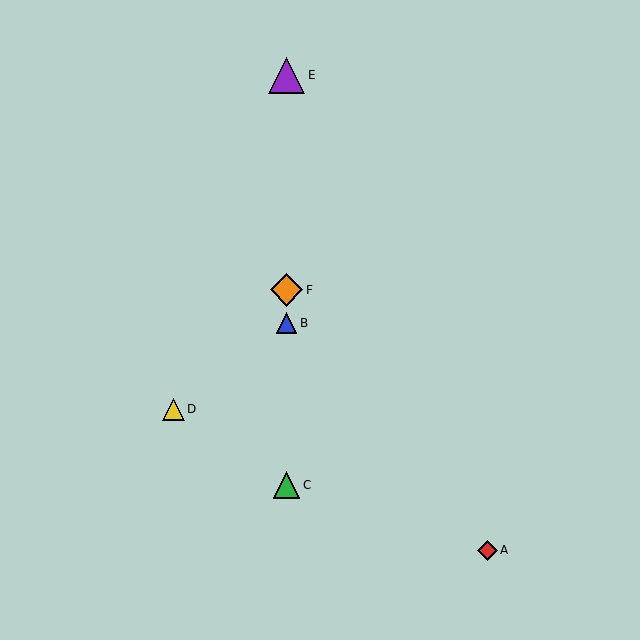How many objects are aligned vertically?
4 objects (B, C, E, F) are aligned vertically.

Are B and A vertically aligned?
No, B is at x≈287 and A is at x≈487.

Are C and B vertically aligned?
Yes, both are at x≈287.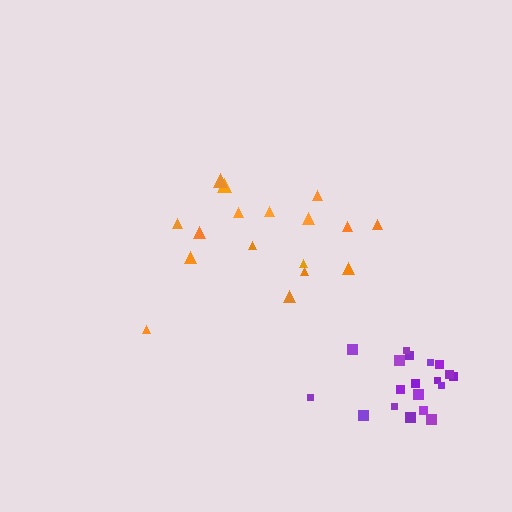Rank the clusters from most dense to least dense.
purple, orange.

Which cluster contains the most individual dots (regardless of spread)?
Purple (19).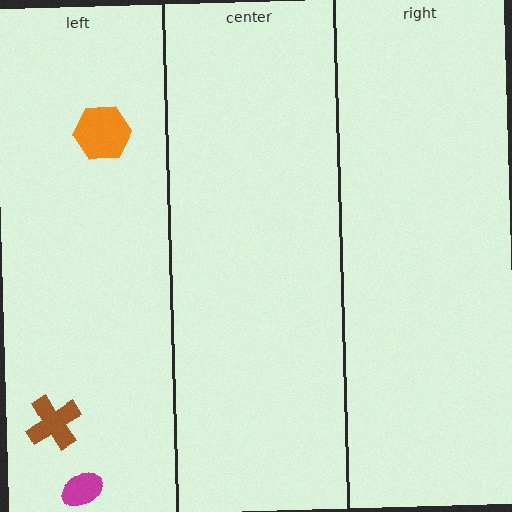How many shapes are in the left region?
3.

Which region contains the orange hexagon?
The left region.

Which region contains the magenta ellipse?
The left region.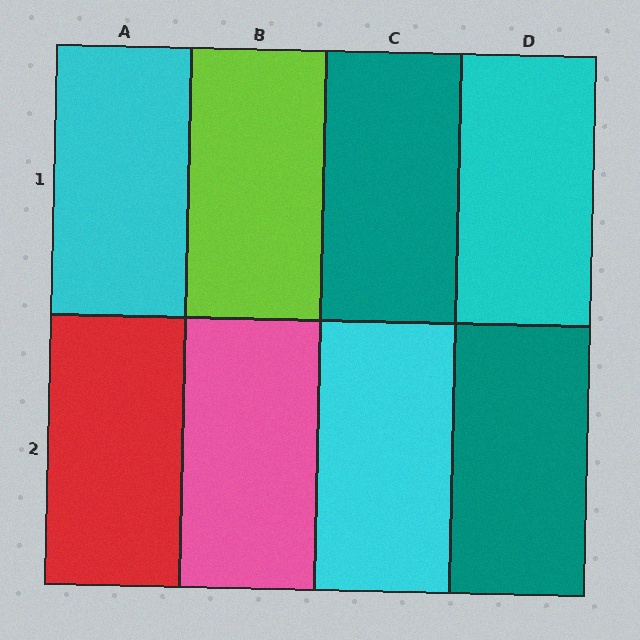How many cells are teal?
2 cells are teal.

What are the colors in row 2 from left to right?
Red, pink, cyan, teal.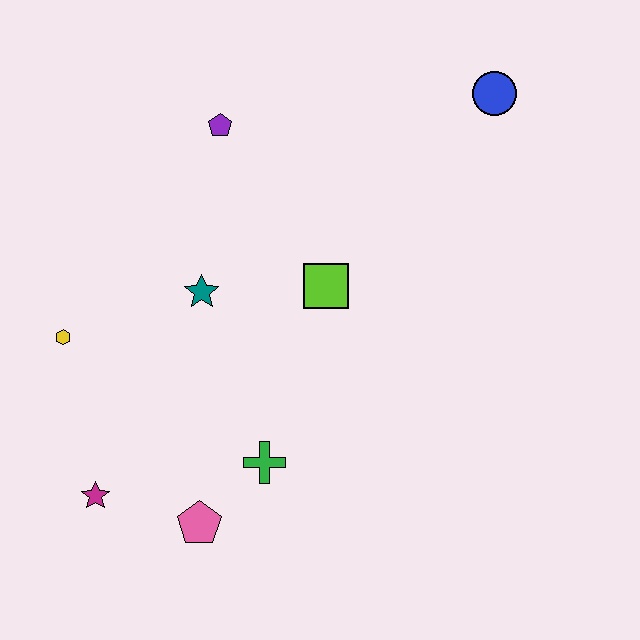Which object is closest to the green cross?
The pink pentagon is closest to the green cross.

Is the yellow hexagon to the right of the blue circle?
No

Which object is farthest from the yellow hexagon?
The blue circle is farthest from the yellow hexagon.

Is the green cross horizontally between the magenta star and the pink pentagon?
No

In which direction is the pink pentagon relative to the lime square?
The pink pentagon is below the lime square.